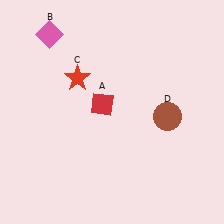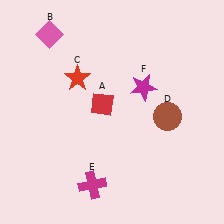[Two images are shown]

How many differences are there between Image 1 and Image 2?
There are 2 differences between the two images.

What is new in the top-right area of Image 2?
A magenta star (F) was added in the top-right area of Image 2.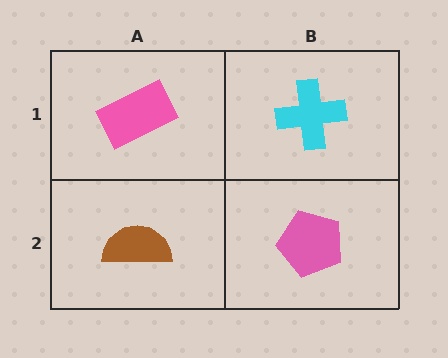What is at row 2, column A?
A brown semicircle.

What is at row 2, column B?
A pink pentagon.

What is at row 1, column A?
A pink rectangle.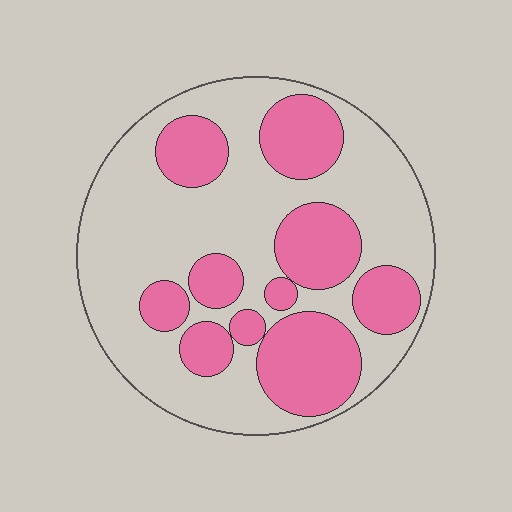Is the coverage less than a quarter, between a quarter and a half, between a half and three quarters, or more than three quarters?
Between a quarter and a half.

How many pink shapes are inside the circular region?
10.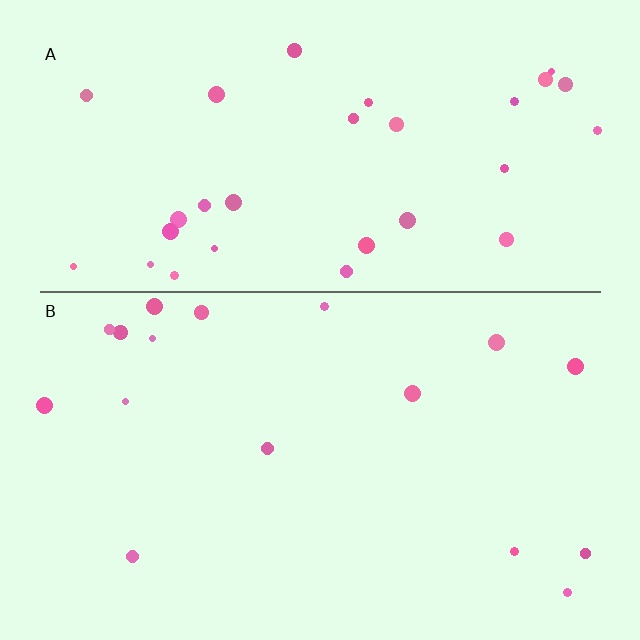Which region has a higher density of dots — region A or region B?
A (the top).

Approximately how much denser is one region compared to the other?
Approximately 1.8× — region A over region B.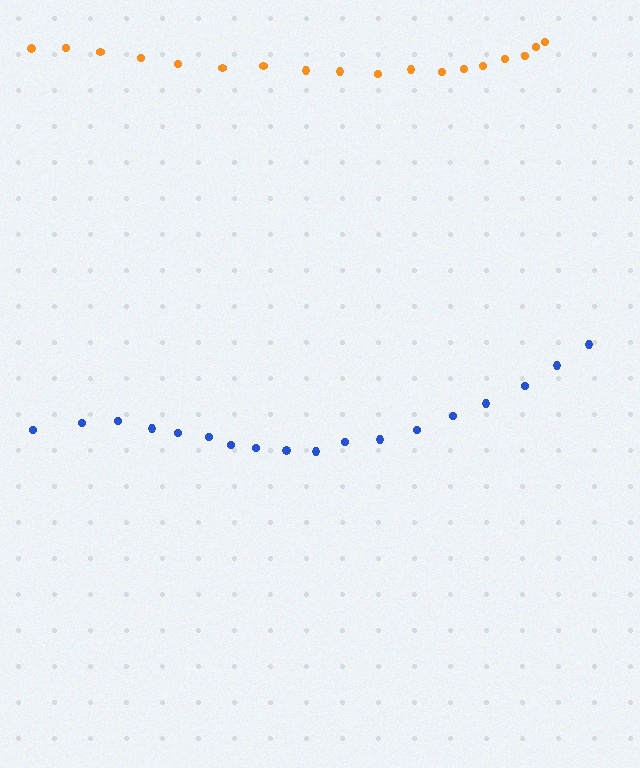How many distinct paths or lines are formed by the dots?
There are 2 distinct paths.